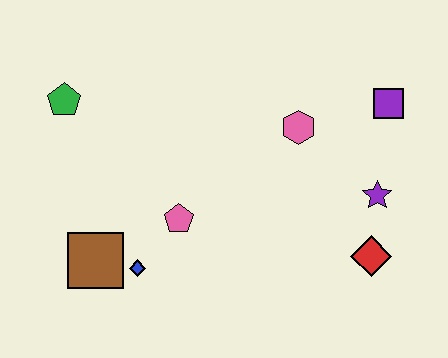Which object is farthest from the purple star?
The green pentagon is farthest from the purple star.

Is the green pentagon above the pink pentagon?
Yes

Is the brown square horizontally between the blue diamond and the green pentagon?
Yes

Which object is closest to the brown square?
The blue diamond is closest to the brown square.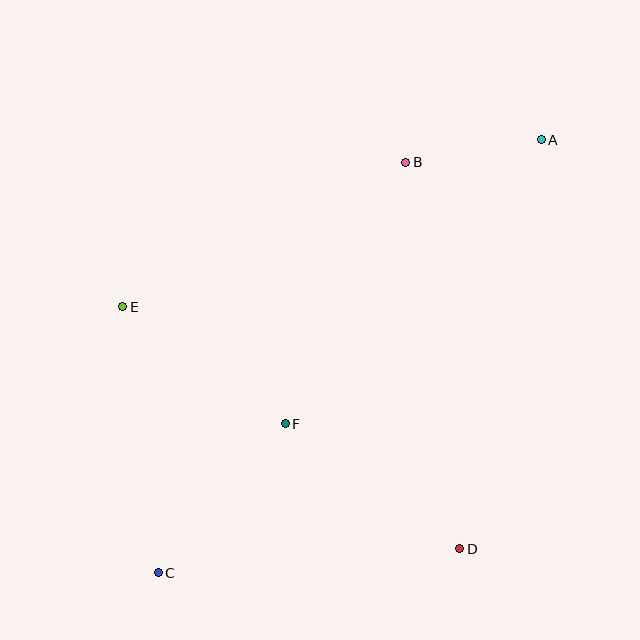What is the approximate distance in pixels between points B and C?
The distance between B and C is approximately 479 pixels.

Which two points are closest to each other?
Points A and B are closest to each other.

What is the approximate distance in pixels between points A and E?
The distance between A and E is approximately 450 pixels.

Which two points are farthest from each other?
Points A and C are farthest from each other.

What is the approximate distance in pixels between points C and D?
The distance between C and D is approximately 303 pixels.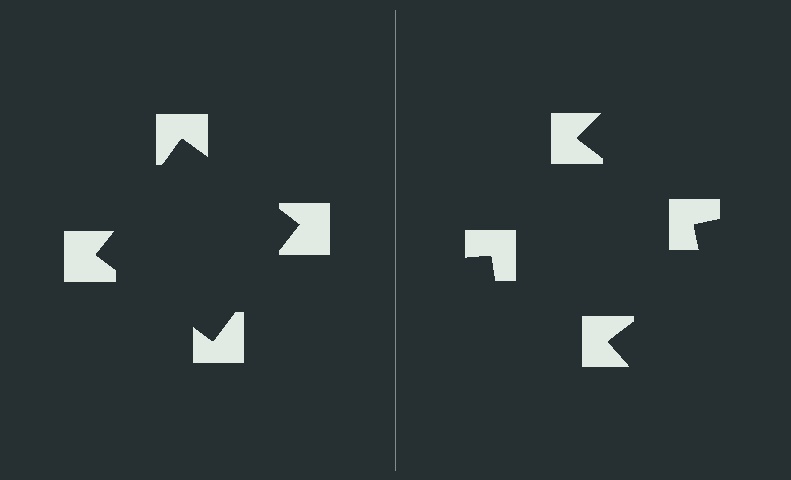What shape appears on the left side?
An illusory square.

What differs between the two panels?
The notched squares are positioned identically on both sides; only the wedge orientations differ. On the left they align to a square; on the right they are misaligned.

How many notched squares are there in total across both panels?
8 — 4 on each side.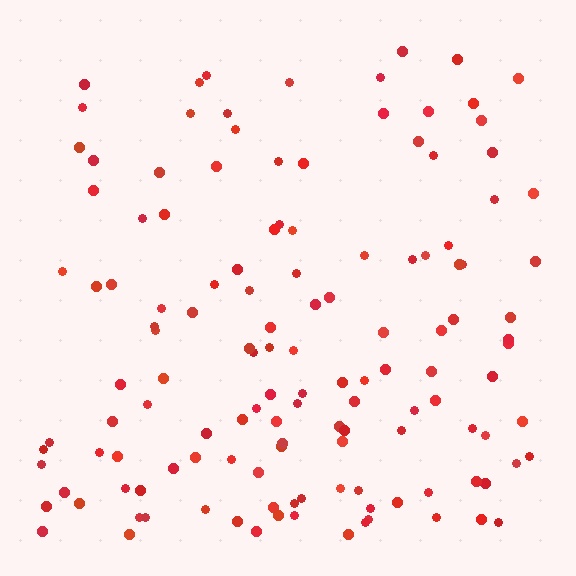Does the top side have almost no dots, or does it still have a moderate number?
Still a moderate number, just noticeably fewer than the bottom.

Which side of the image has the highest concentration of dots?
The bottom.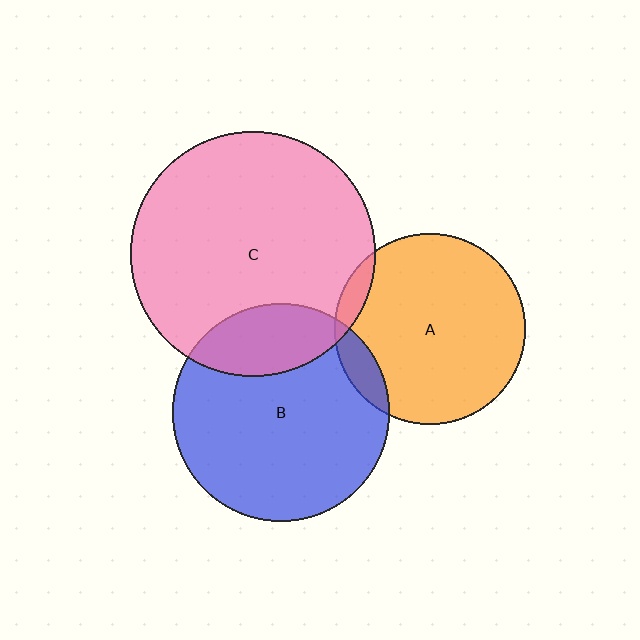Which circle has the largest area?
Circle C (pink).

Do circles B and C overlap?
Yes.